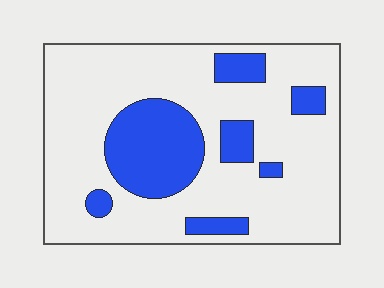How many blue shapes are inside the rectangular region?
7.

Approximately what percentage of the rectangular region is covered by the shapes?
Approximately 25%.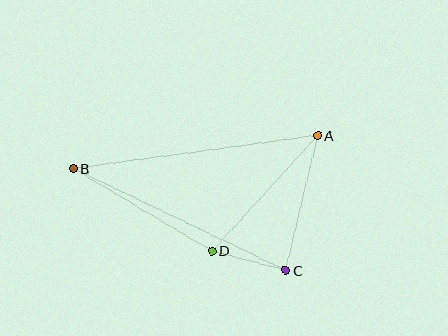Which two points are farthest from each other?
Points A and B are farthest from each other.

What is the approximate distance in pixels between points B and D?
The distance between B and D is approximately 161 pixels.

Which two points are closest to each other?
Points C and D are closest to each other.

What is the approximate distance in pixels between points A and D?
The distance between A and D is approximately 157 pixels.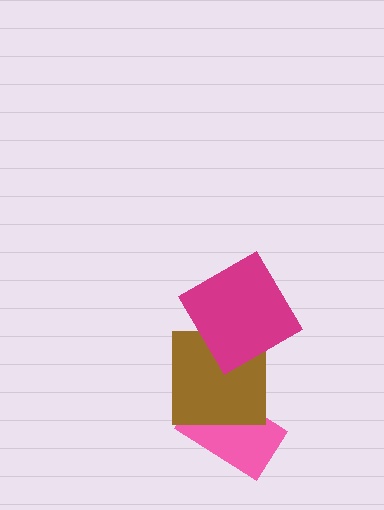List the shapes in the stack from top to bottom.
From top to bottom: the magenta diamond, the brown square, the pink rectangle.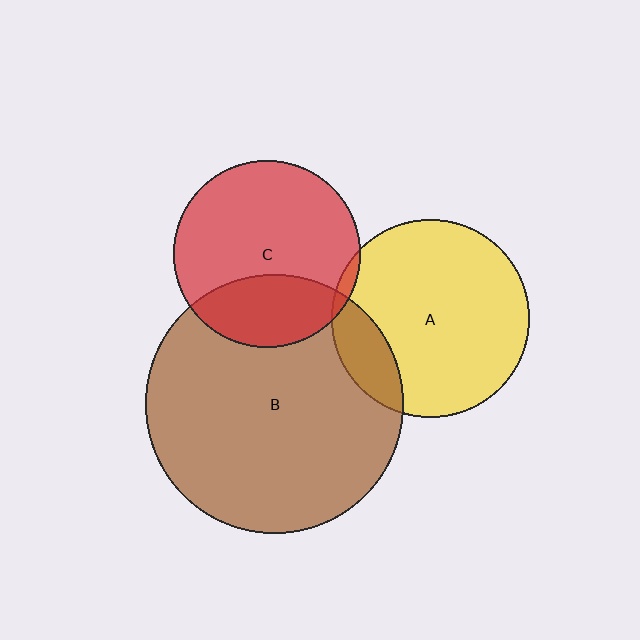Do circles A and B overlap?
Yes.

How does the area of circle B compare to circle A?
Approximately 1.7 times.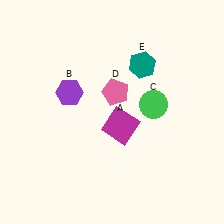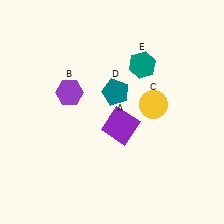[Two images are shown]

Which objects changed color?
A changed from magenta to purple. C changed from green to yellow. D changed from pink to teal.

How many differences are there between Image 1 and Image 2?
There are 3 differences between the two images.